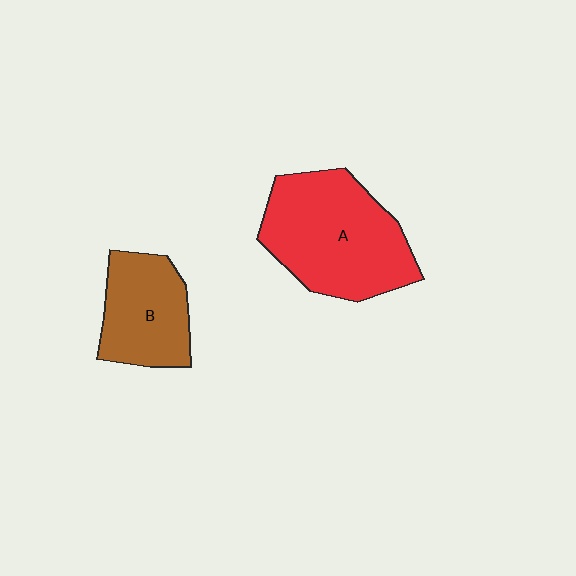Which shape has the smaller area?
Shape B (brown).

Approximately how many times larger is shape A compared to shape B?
Approximately 1.6 times.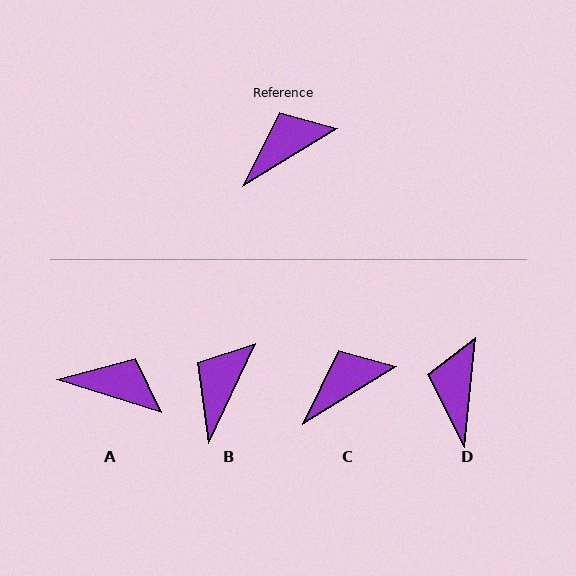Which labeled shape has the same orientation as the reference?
C.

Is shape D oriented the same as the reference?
No, it is off by about 53 degrees.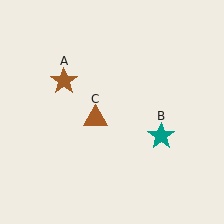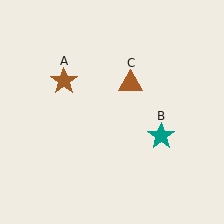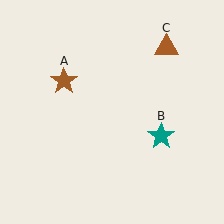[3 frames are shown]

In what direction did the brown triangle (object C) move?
The brown triangle (object C) moved up and to the right.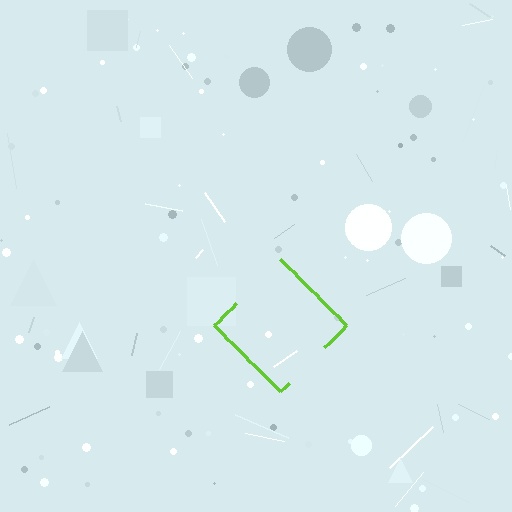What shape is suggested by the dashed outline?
The dashed outline suggests a diamond.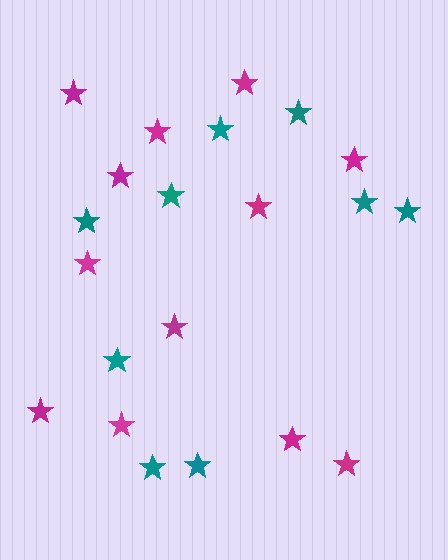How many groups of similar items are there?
There are 2 groups: one group of magenta stars (12) and one group of teal stars (9).